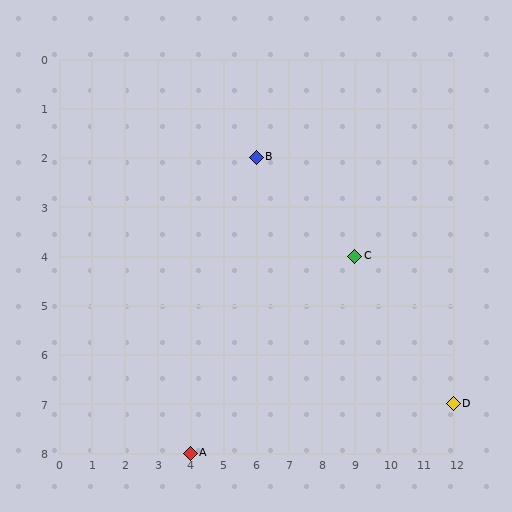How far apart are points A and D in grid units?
Points A and D are 8 columns and 1 row apart (about 8.1 grid units diagonally).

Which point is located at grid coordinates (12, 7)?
Point D is at (12, 7).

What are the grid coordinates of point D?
Point D is at grid coordinates (12, 7).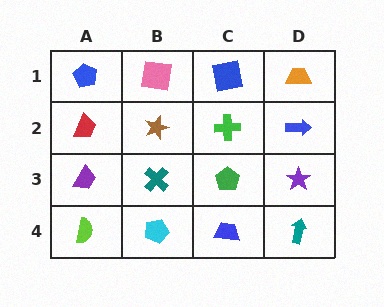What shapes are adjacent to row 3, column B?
A brown star (row 2, column B), a cyan pentagon (row 4, column B), a purple trapezoid (row 3, column A), a green pentagon (row 3, column C).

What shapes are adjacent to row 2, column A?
A blue pentagon (row 1, column A), a purple trapezoid (row 3, column A), a brown star (row 2, column B).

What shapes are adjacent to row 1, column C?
A green cross (row 2, column C), a pink square (row 1, column B), an orange trapezoid (row 1, column D).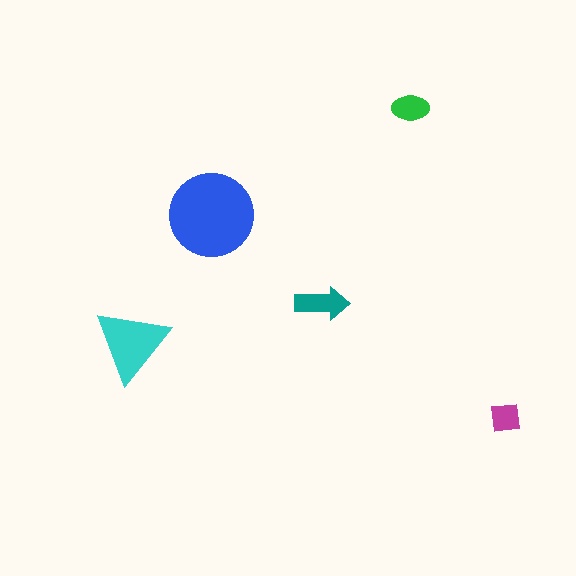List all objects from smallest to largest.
The magenta square, the green ellipse, the teal arrow, the cyan triangle, the blue circle.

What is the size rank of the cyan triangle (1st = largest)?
2nd.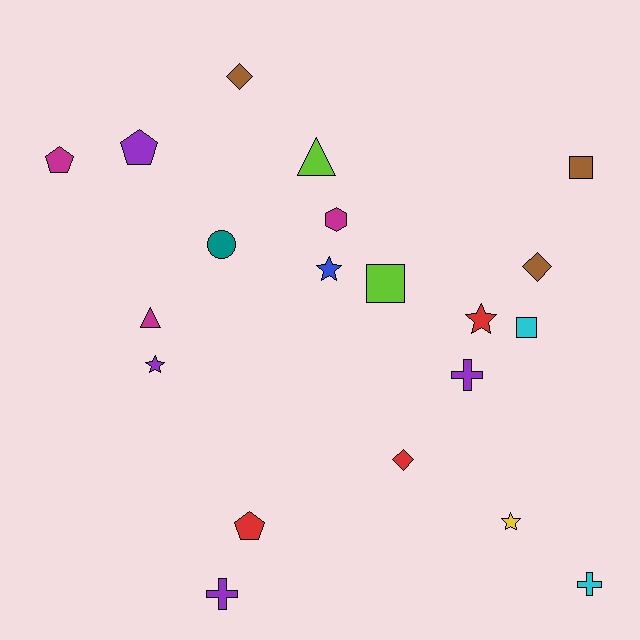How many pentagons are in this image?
There are 3 pentagons.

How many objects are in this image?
There are 20 objects.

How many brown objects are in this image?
There are 3 brown objects.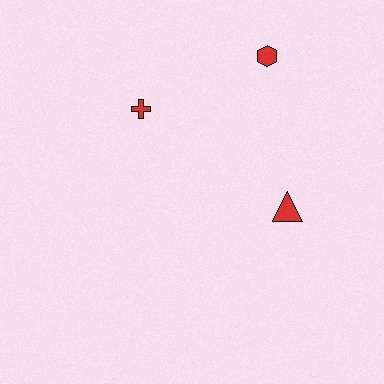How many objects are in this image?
There are 3 objects.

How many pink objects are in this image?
There are no pink objects.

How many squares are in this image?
There are no squares.